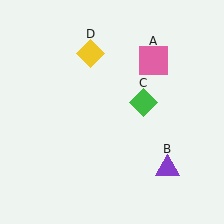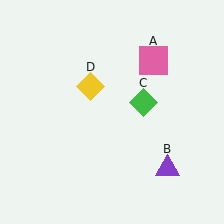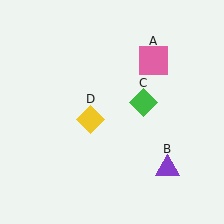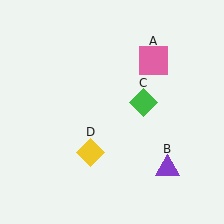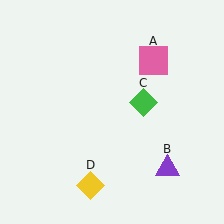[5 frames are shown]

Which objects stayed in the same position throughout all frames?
Pink square (object A) and purple triangle (object B) and green diamond (object C) remained stationary.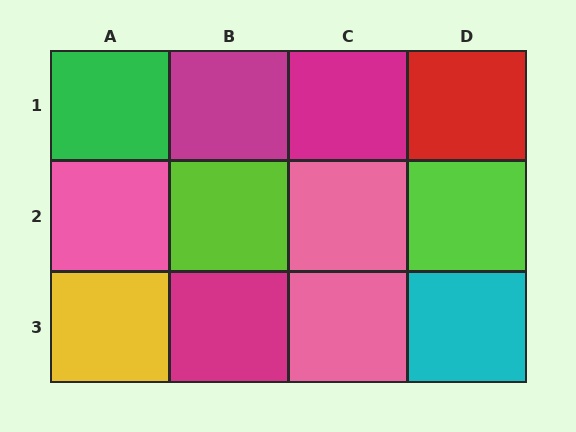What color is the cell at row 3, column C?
Pink.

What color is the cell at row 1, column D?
Red.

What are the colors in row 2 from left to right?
Pink, lime, pink, lime.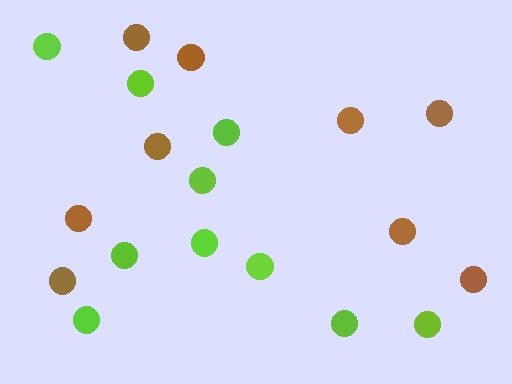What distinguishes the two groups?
There are 2 groups: one group of brown circles (9) and one group of lime circles (10).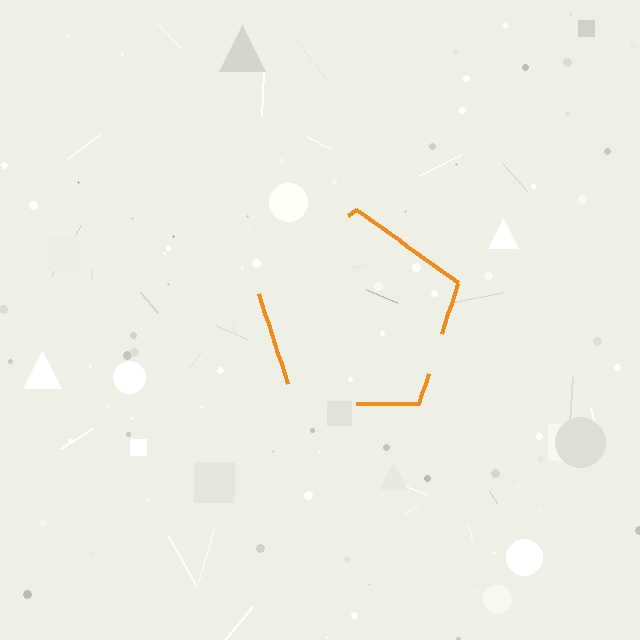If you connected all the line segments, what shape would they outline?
They would outline a pentagon.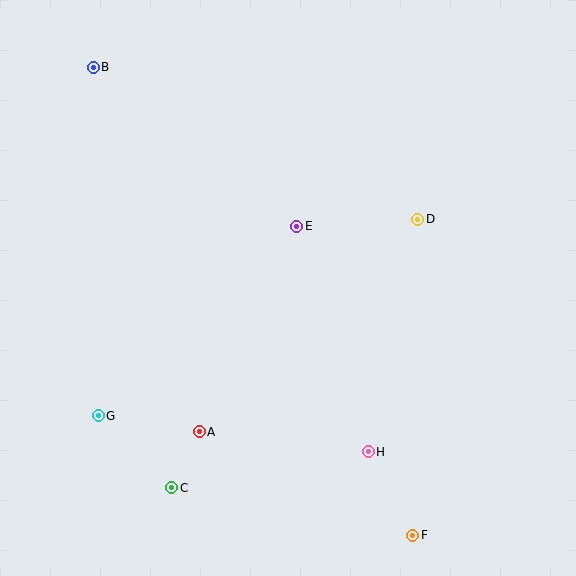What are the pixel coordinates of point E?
Point E is at (297, 226).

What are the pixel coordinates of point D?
Point D is at (418, 219).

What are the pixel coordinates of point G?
Point G is at (98, 416).